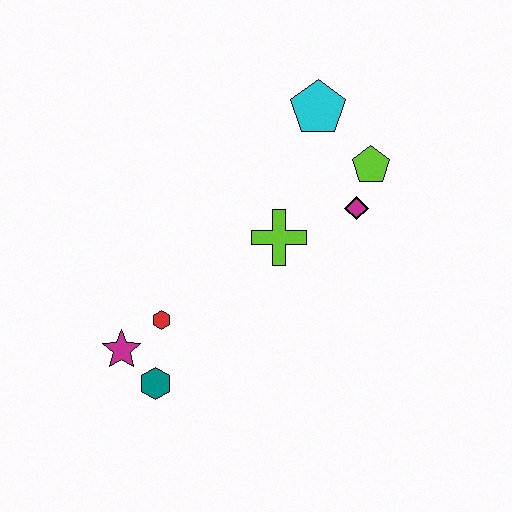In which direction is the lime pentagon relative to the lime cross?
The lime pentagon is to the right of the lime cross.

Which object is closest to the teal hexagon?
The magenta star is closest to the teal hexagon.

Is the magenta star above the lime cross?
No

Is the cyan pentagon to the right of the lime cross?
Yes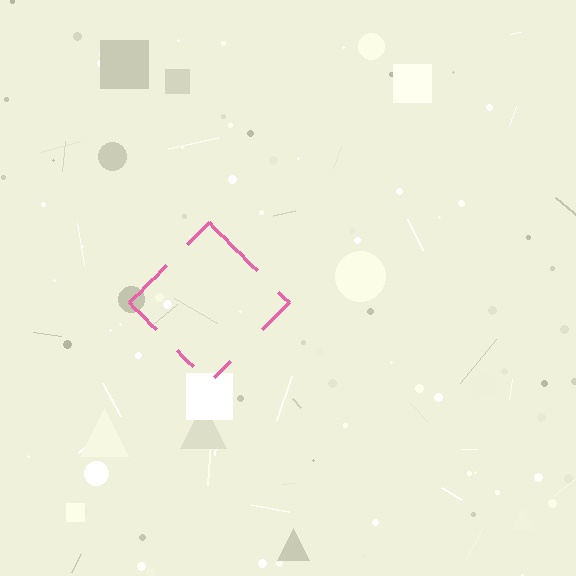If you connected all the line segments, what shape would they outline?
They would outline a diamond.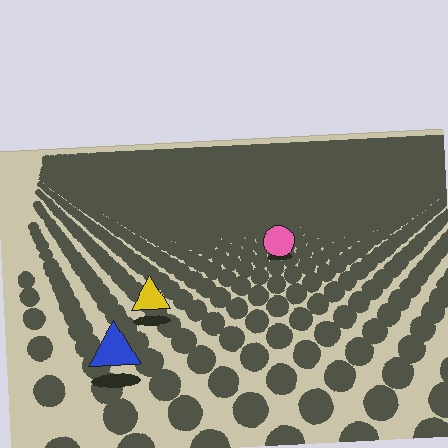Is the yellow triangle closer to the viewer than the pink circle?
Yes. The yellow triangle is closer — you can tell from the texture gradient: the ground texture is coarser near it.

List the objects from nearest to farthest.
From nearest to farthest: the blue triangle, the yellow triangle, the pink circle.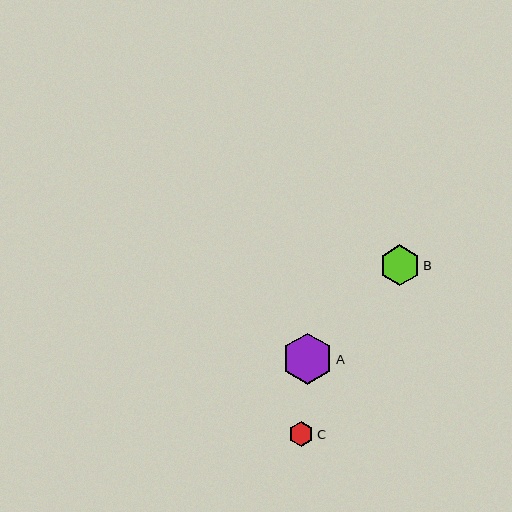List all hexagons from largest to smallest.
From largest to smallest: A, B, C.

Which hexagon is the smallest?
Hexagon C is the smallest with a size of approximately 25 pixels.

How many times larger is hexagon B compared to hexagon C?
Hexagon B is approximately 1.6 times the size of hexagon C.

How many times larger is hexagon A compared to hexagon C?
Hexagon A is approximately 2.0 times the size of hexagon C.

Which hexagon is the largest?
Hexagon A is the largest with a size of approximately 51 pixels.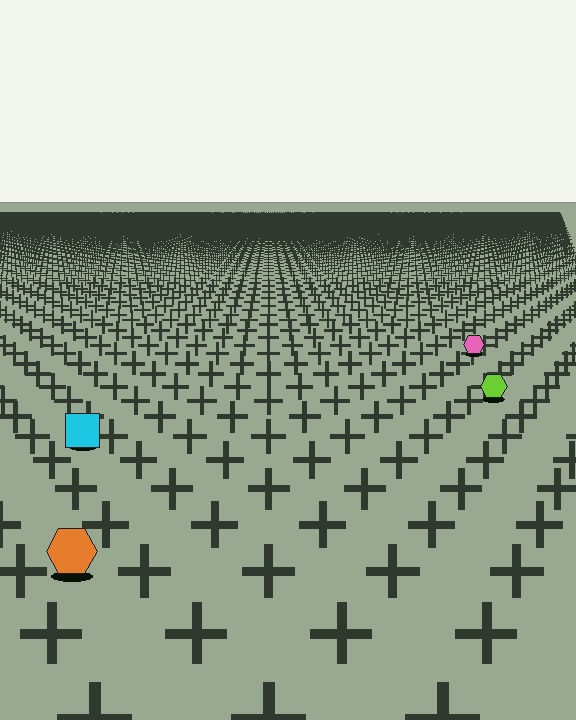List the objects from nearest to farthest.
From nearest to farthest: the orange hexagon, the cyan square, the lime hexagon, the pink hexagon.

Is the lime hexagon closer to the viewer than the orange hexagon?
No. The orange hexagon is closer — you can tell from the texture gradient: the ground texture is coarser near it.